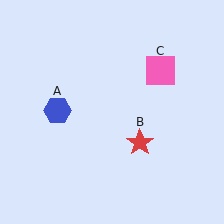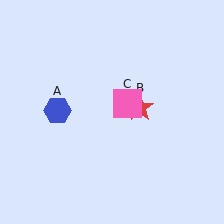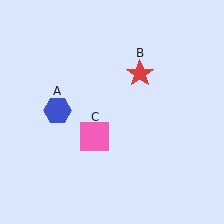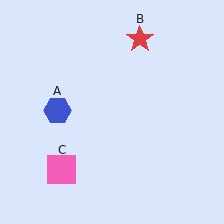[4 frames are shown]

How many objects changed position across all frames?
2 objects changed position: red star (object B), pink square (object C).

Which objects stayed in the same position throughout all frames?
Blue hexagon (object A) remained stationary.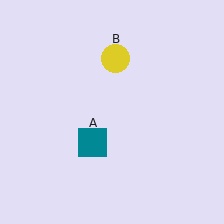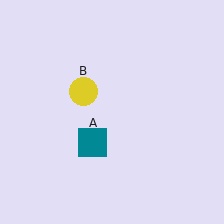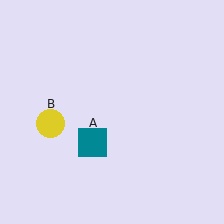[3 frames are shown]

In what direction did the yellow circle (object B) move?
The yellow circle (object B) moved down and to the left.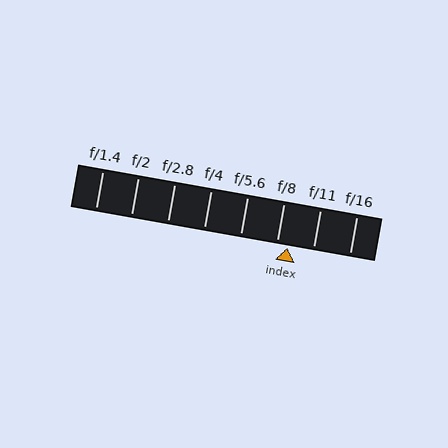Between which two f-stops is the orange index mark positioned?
The index mark is between f/8 and f/11.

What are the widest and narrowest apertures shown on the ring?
The widest aperture shown is f/1.4 and the narrowest is f/16.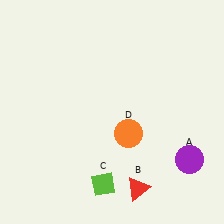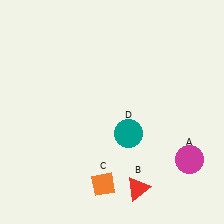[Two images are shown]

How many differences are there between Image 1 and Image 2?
There are 3 differences between the two images.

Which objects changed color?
A changed from purple to magenta. C changed from lime to orange. D changed from orange to teal.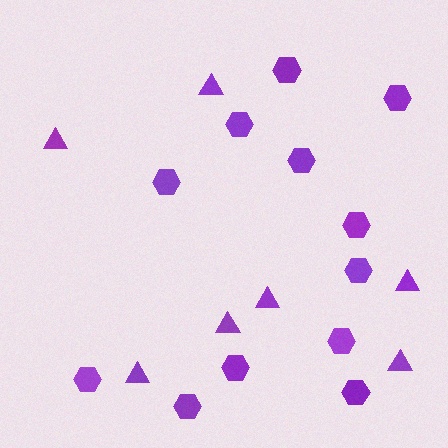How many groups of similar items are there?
There are 2 groups: one group of hexagons (12) and one group of triangles (7).